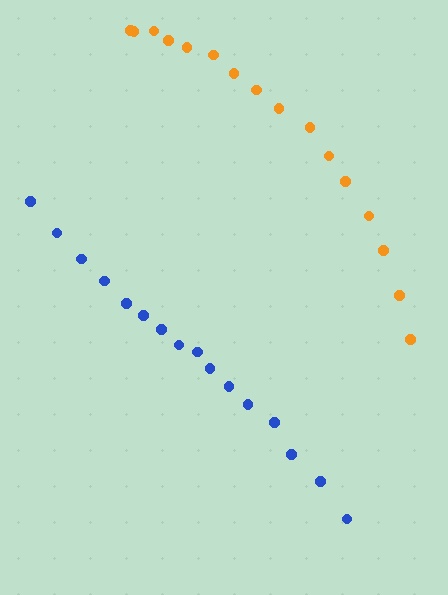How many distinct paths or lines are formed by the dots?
There are 2 distinct paths.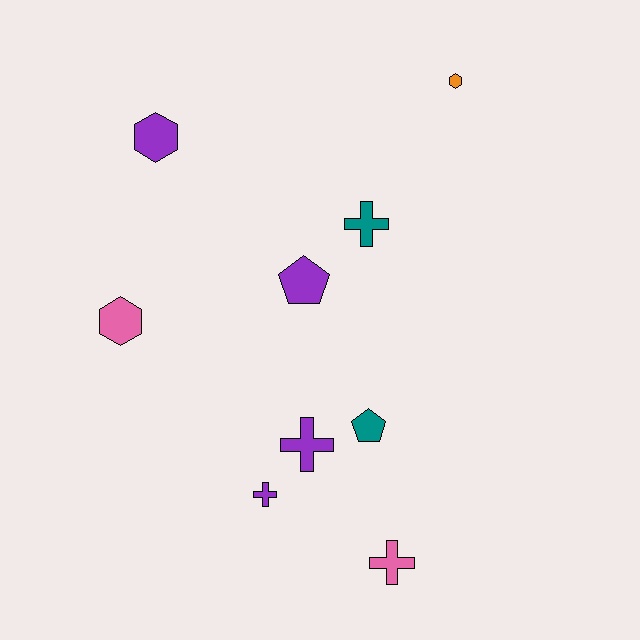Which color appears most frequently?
Purple, with 4 objects.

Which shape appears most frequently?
Cross, with 4 objects.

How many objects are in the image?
There are 9 objects.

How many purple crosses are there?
There are 2 purple crosses.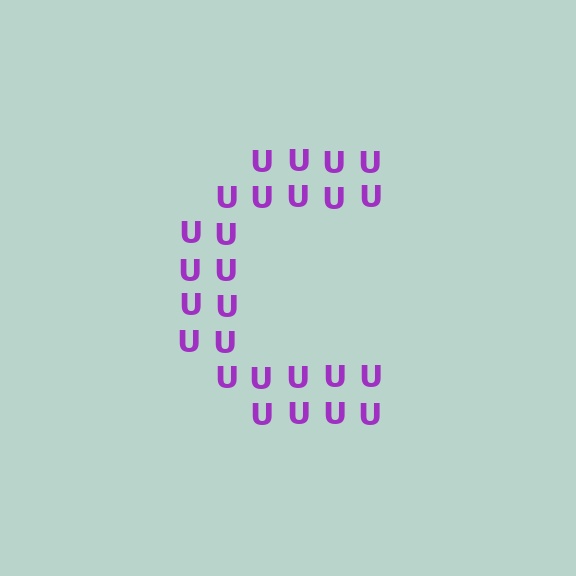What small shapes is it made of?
It is made of small letter U's.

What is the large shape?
The large shape is the letter C.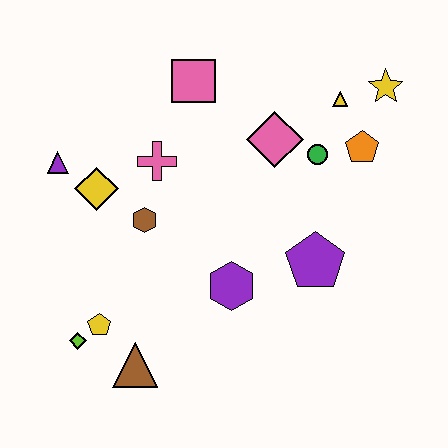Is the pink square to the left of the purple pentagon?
Yes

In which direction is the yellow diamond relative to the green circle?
The yellow diamond is to the left of the green circle.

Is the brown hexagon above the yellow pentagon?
Yes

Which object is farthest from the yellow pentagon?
The yellow star is farthest from the yellow pentagon.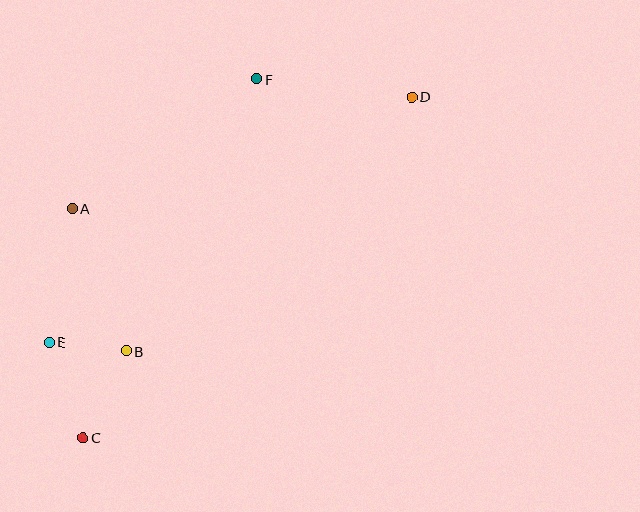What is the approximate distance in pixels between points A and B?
The distance between A and B is approximately 153 pixels.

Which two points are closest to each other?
Points B and E are closest to each other.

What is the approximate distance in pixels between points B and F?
The distance between B and F is approximately 302 pixels.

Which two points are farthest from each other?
Points C and D are farthest from each other.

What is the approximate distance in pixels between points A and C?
The distance between A and C is approximately 229 pixels.